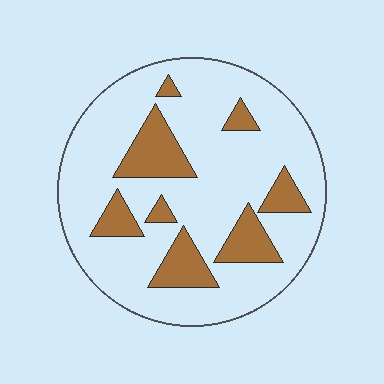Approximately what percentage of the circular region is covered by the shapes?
Approximately 20%.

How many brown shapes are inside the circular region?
8.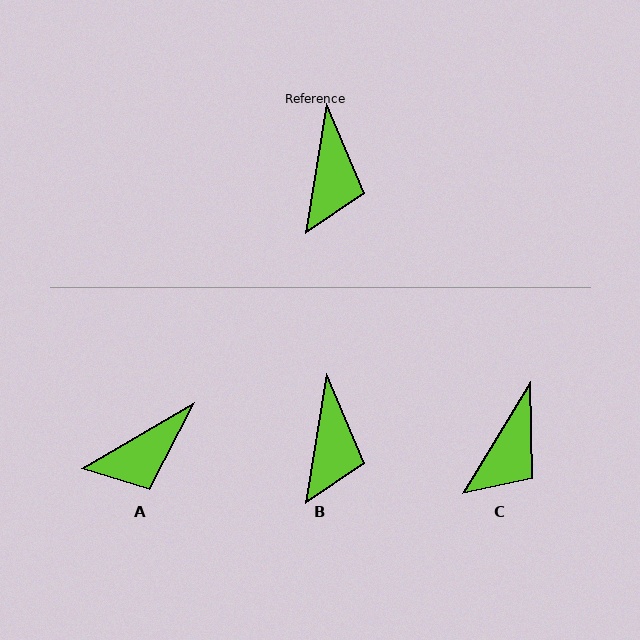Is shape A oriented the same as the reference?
No, it is off by about 51 degrees.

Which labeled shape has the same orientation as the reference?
B.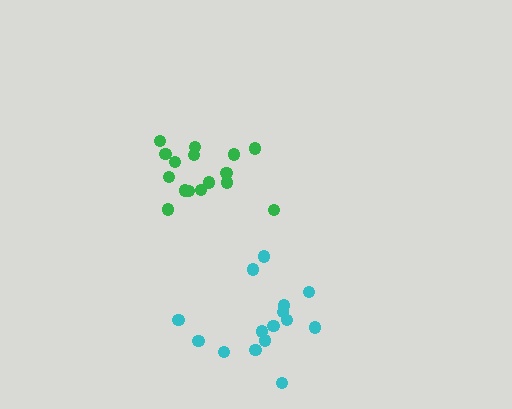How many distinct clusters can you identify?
There are 2 distinct clusters.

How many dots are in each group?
Group 1: 16 dots, Group 2: 15 dots (31 total).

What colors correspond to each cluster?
The clusters are colored: green, cyan.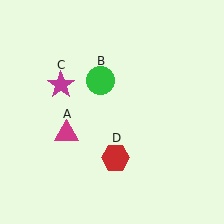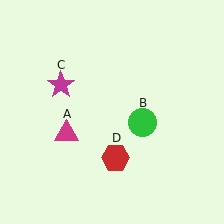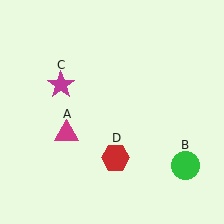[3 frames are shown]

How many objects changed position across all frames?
1 object changed position: green circle (object B).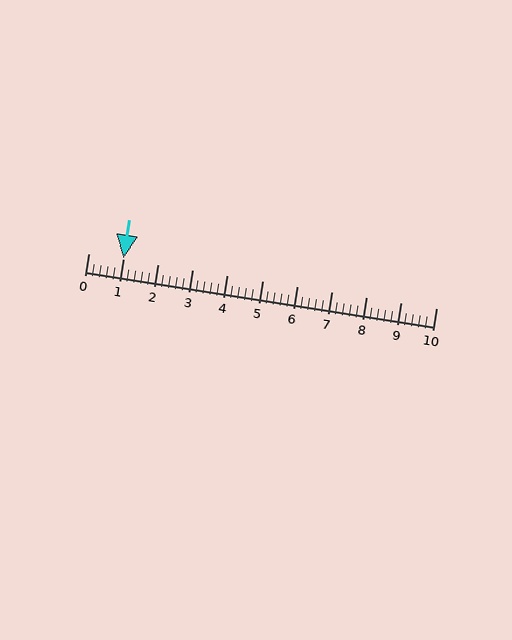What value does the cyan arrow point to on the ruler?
The cyan arrow points to approximately 1.0.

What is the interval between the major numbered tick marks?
The major tick marks are spaced 1 units apart.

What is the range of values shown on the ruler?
The ruler shows values from 0 to 10.